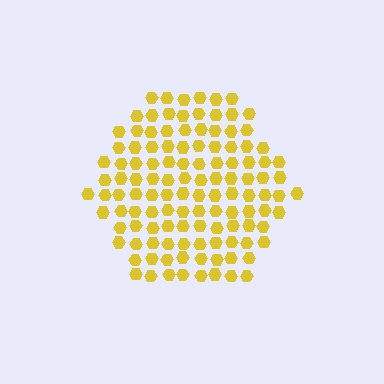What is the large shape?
The large shape is a hexagon.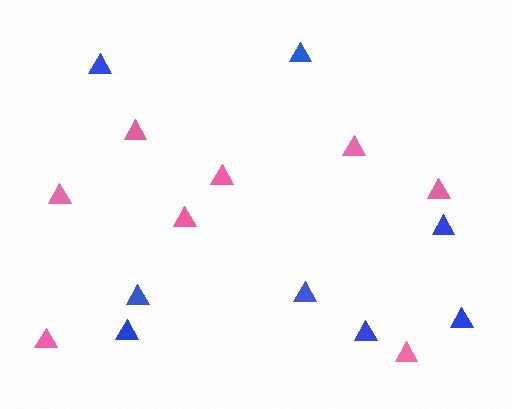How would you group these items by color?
There are 2 groups: one group of pink triangles (8) and one group of blue triangles (8).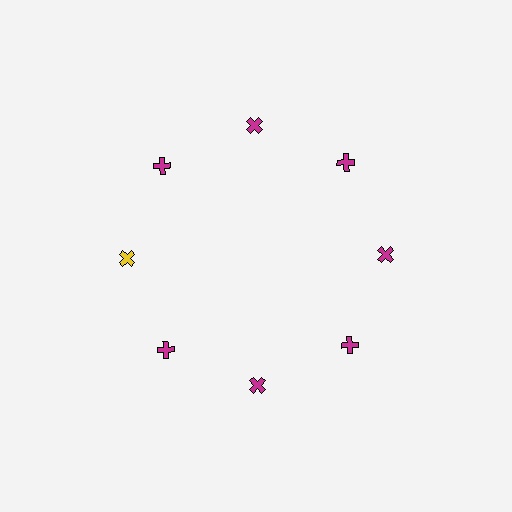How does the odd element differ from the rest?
It has a different color: yellow instead of magenta.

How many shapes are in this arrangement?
There are 8 shapes arranged in a ring pattern.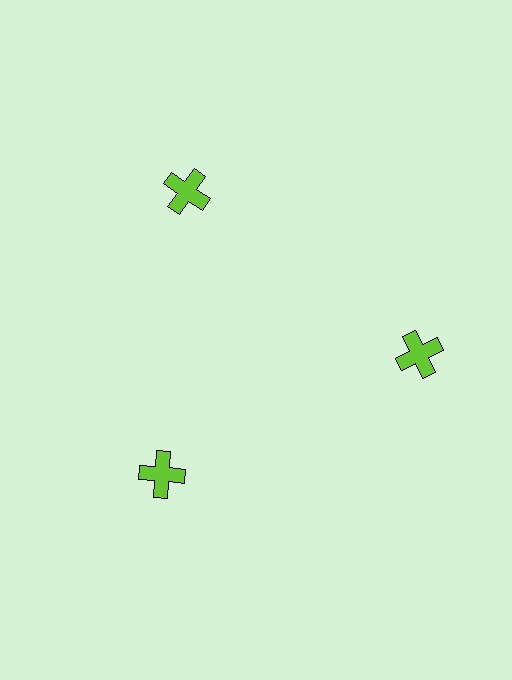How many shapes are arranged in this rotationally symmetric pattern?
There are 3 shapes, arranged in 3 groups of 1.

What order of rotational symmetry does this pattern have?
This pattern has 3-fold rotational symmetry.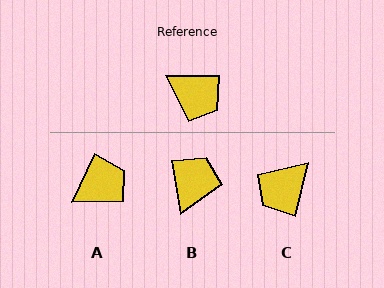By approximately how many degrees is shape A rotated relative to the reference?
Approximately 65 degrees counter-clockwise.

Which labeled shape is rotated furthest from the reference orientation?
C, about 103 degrees away.